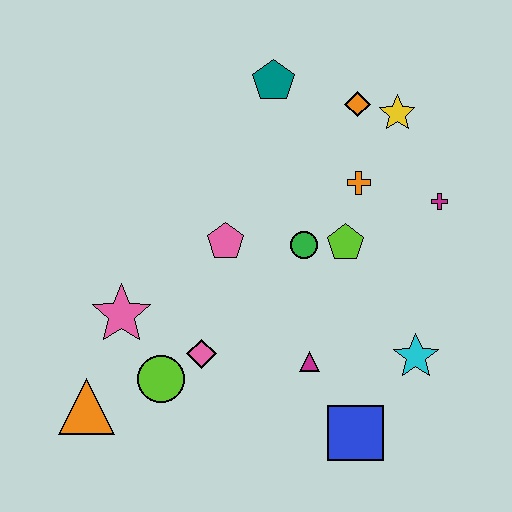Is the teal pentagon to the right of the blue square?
No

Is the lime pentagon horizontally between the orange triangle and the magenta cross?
Yes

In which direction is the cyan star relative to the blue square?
The cyan star is above the blue square.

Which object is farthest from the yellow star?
The orange triangle is farthest from the yellow star.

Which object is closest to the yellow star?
The orange diamond is closest to the yellow star.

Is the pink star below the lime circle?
No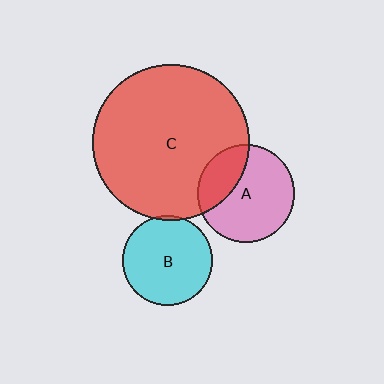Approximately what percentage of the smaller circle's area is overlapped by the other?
Approximately 5%.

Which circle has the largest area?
Circle C (red).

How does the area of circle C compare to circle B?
Approximately 3.0 times.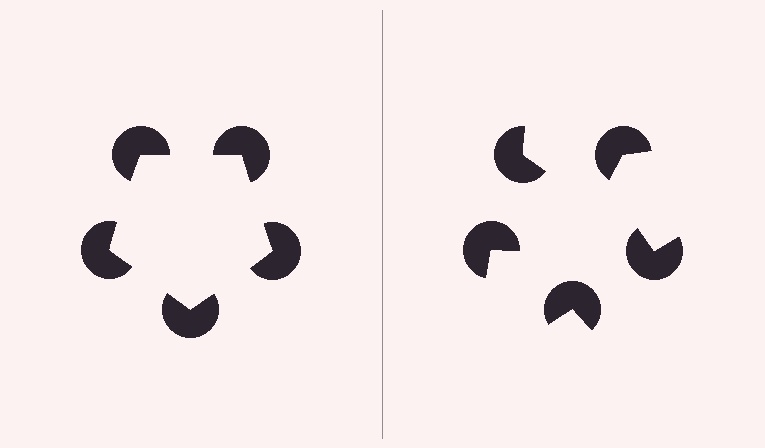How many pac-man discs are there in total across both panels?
10 — 5 on each side.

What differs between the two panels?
The pac-man discs are positioned identically on both sides; only the wedge orientations differ. On the left they align to a pentagon; on the right they are misaligned.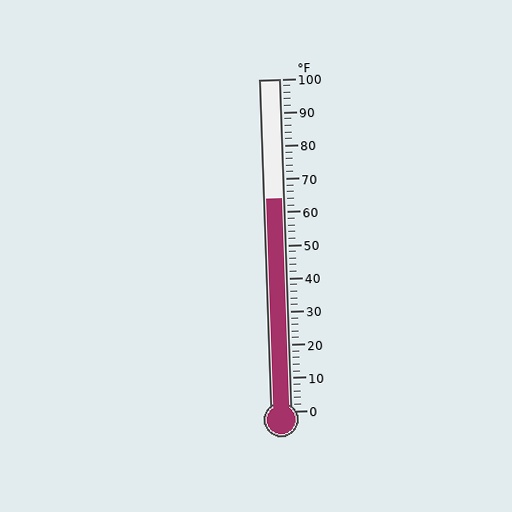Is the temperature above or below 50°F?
The temperature is above 50°F.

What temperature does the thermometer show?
The thermometer shows approximately 64°F.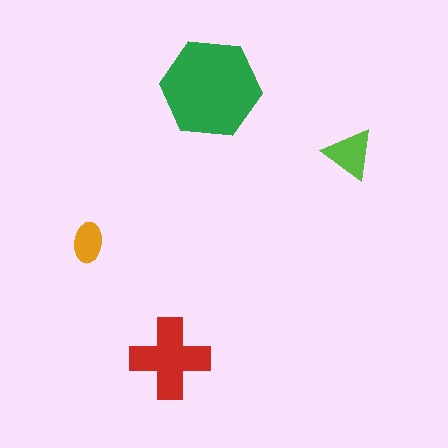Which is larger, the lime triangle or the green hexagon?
The green hexagon.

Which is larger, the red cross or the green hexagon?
The green hexagon.